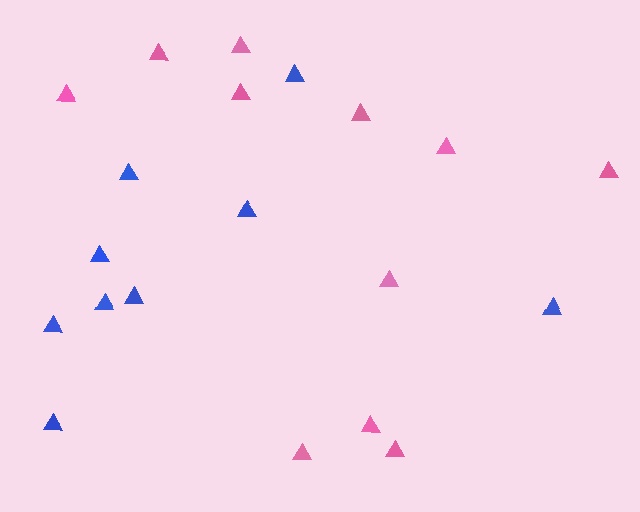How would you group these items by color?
There are 2 groups: one group of pink triangles (11) and one group of blue triangles (9).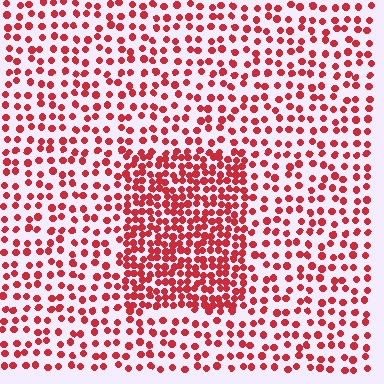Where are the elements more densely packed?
The elements are more densely packed inside the rectangle boundary.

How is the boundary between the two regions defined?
The boundary is defined by a change in element density (approximately 2.1x ratio). All elements are the same color, size, and shape.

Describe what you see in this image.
The image contains small red elements arranged at two different densities. A rectangle-shaped region is visible where the elements are more densely packed than the surrounding area.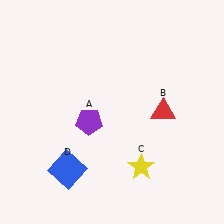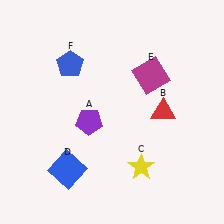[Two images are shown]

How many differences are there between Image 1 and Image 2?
There are 2 differences between the two images.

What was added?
A magenta square (E), a blue pentagon (F) were added in Image 2.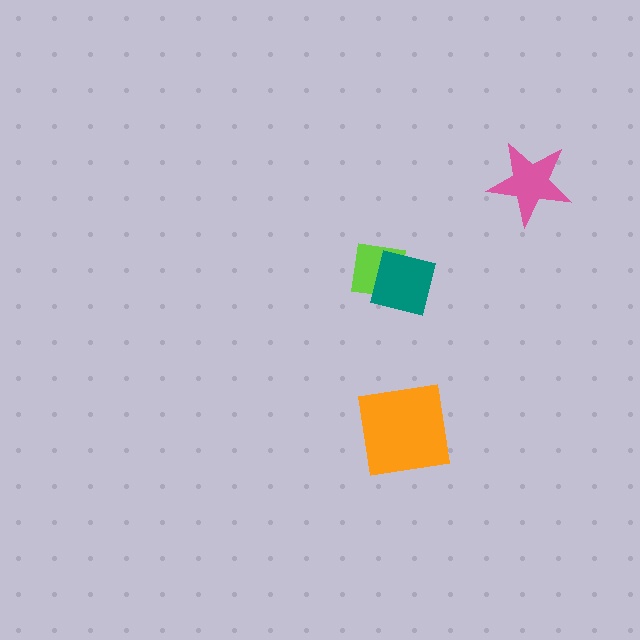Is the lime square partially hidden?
Yes, it is partially covered by another shape.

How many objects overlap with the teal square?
1 object overlaps with the teal square.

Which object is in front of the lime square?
The teal square is in front of the lime square.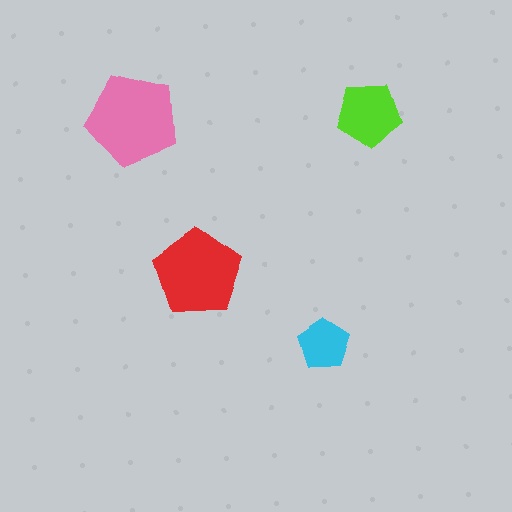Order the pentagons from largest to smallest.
the pink one, the red one, the lime one, the cyan one.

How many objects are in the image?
There are 4 objects in the image.